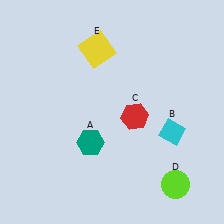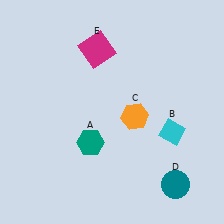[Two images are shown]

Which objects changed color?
C changed from red to orange. D changed from lime to teal. E changed from yellow to magenta.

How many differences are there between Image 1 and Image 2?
There are 3 differences between the two images.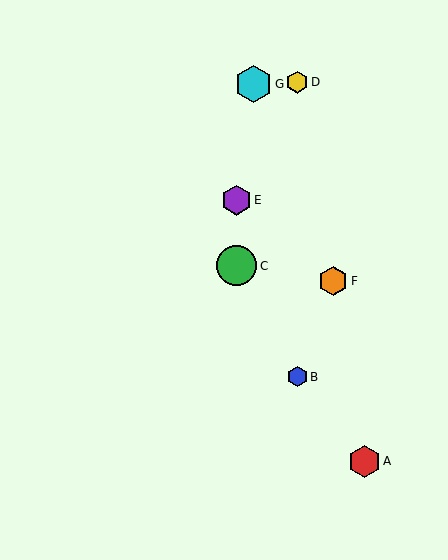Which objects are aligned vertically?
Objects B, D are aligned vertically.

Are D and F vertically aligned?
No, D is at x≈297 and F is at x≈333.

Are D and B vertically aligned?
Yes, both are at x≈297.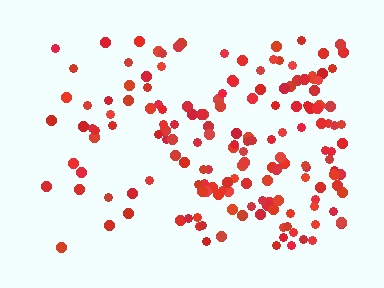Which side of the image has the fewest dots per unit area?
The left.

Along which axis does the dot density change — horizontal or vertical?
Horizontal.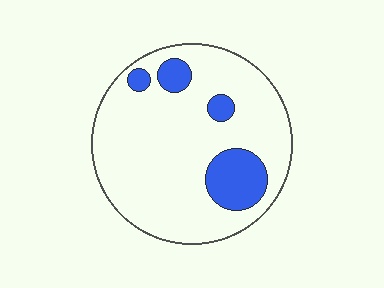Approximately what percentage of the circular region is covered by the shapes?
Approximately 15%.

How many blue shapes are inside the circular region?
4.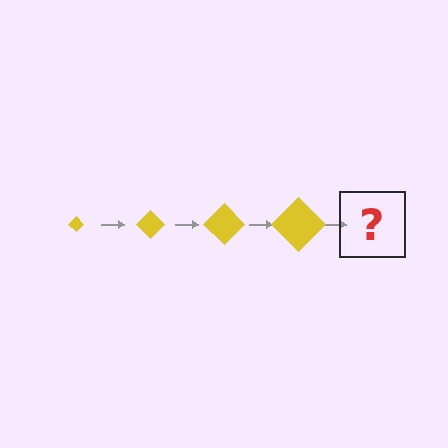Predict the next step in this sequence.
The next step is a yellow diamond, larger than the previous one.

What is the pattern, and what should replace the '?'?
The pattern is that the diamond gets progressively larger each step. The '?' should be a yellow diamond, larger than the previous one.